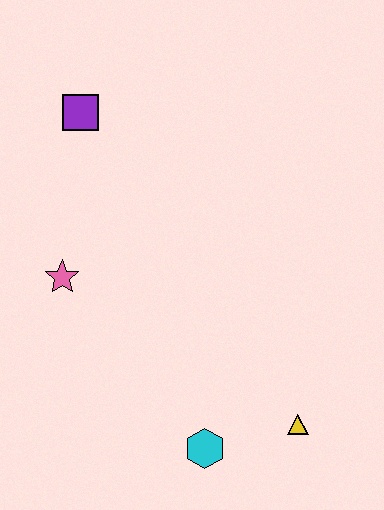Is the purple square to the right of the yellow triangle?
No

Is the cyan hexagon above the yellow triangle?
No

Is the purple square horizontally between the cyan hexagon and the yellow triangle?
No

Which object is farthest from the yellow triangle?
The purple square is farthest from the yellow triangle.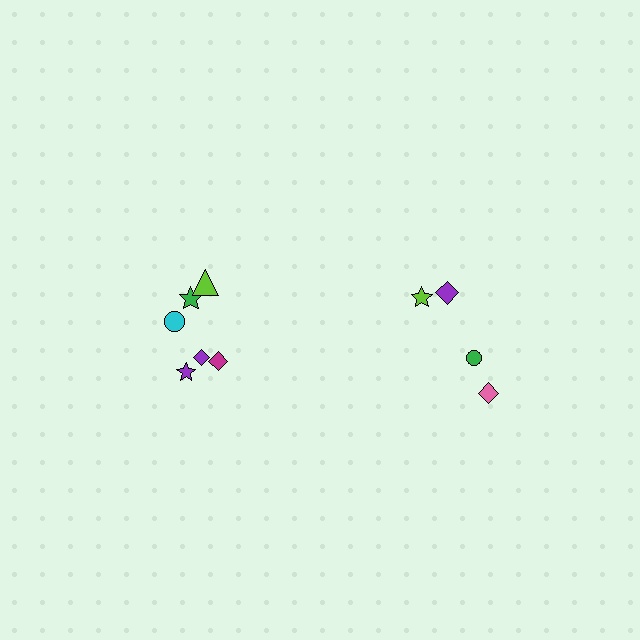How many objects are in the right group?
There are 4 objects.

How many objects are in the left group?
There are 6 objects.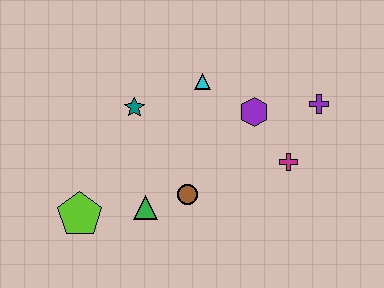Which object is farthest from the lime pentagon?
The purple cross is farthest from the lime pentagon.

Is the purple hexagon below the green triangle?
No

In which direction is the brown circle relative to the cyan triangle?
The brown circle is below the cyan triangle.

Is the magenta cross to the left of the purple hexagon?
No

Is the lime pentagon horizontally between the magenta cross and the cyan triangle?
No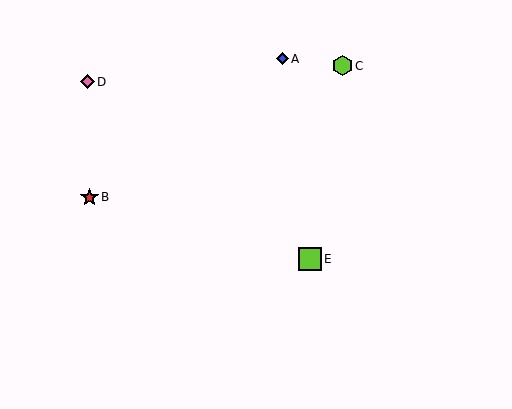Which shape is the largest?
The lime square (labeled E) is the largest.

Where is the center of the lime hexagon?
The center of the lime hexagon is at (342, 66).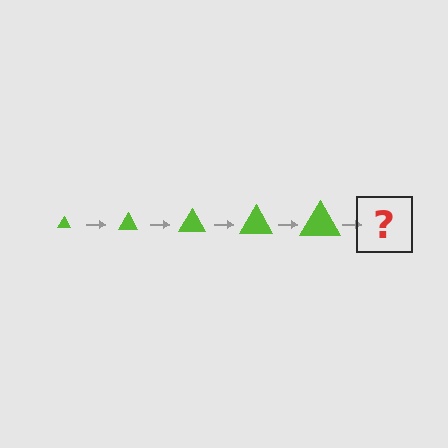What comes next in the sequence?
The next element should be a lime triangle, larger than the previous one.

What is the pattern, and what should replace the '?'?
The pattern is that the triangle gets progressively larger each step. The '?' should be a lime triangle, larger than the previous one.